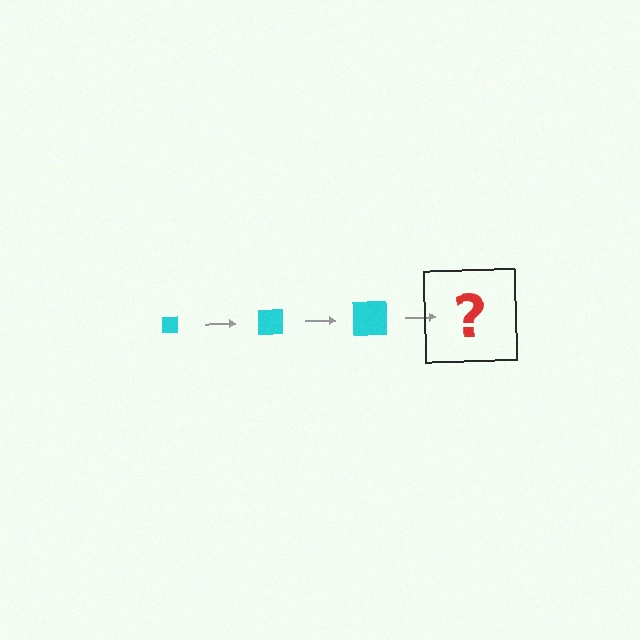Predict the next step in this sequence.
The next step is a cyan square, larger than the previous one.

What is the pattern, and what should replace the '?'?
The pattern is that the square gets progressively larger each step. The '?' should be a cyan square, larger than the previous one.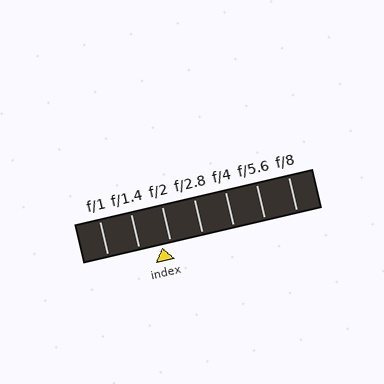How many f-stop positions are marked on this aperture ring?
There are 7 f-stop positions marked.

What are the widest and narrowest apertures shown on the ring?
The widest aperture shown is f/1 and the narrowest is f/8.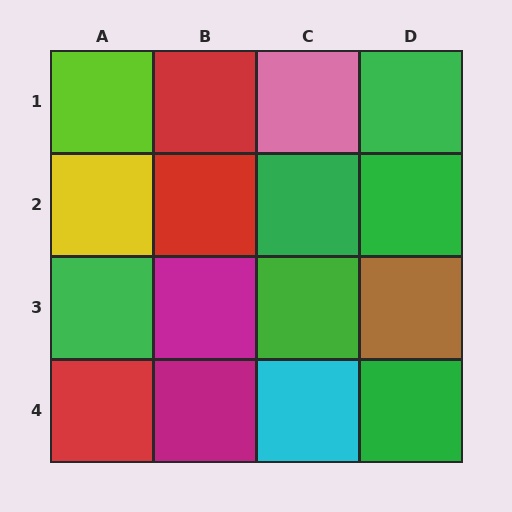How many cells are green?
6 cells are green.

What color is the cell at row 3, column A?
Green.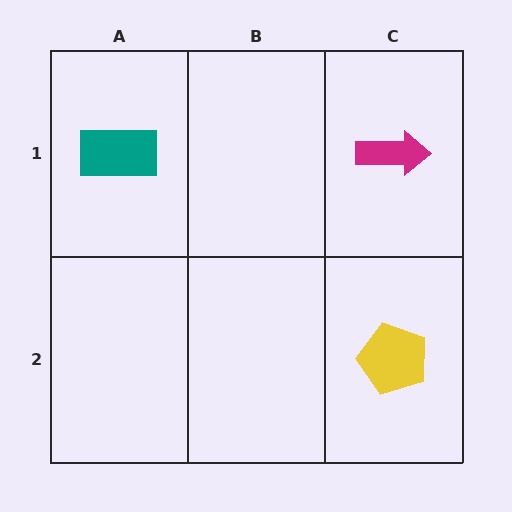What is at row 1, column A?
A teal rectangle.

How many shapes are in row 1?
2 shapes.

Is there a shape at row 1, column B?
No, that cell is empty.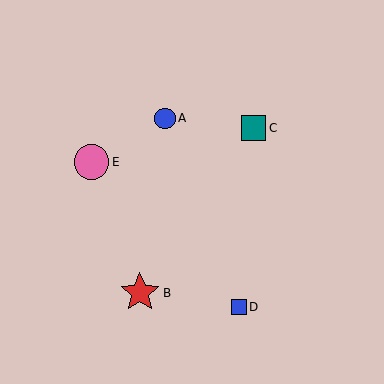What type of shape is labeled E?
Shape E is a pink circle.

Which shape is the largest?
The red star (labeled B) is the largest.